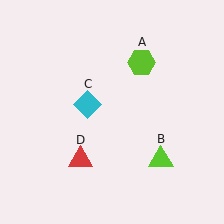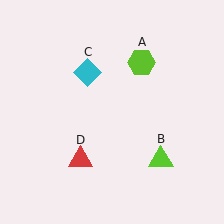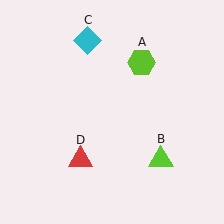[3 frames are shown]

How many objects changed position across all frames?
1 object changed position: cyan diamond (object C).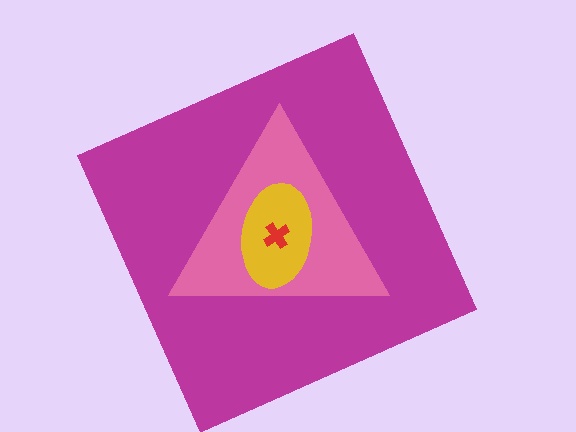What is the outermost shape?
The magenta square.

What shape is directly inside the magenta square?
The pink triangle.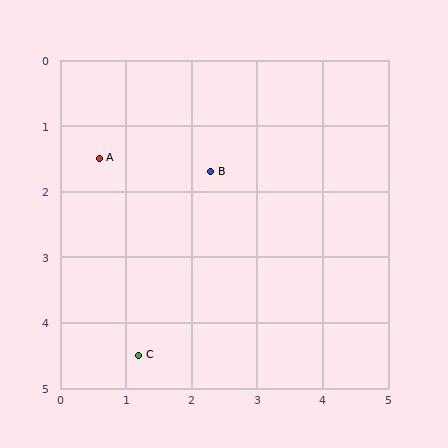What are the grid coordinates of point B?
Point B is at approximately (2.3, 1.7).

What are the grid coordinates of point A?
Point A is at approximately (0.6, 1.5).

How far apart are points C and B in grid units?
Points C and B are about 3.0 grid units apart.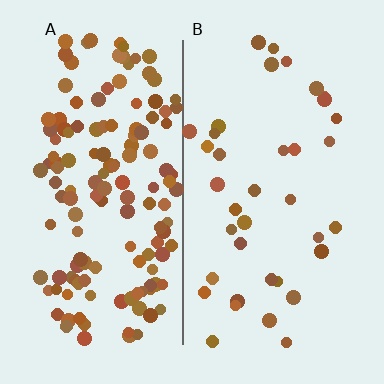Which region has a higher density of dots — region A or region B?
A (the left).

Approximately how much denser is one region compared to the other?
Approximately 3.9× — region A over region B.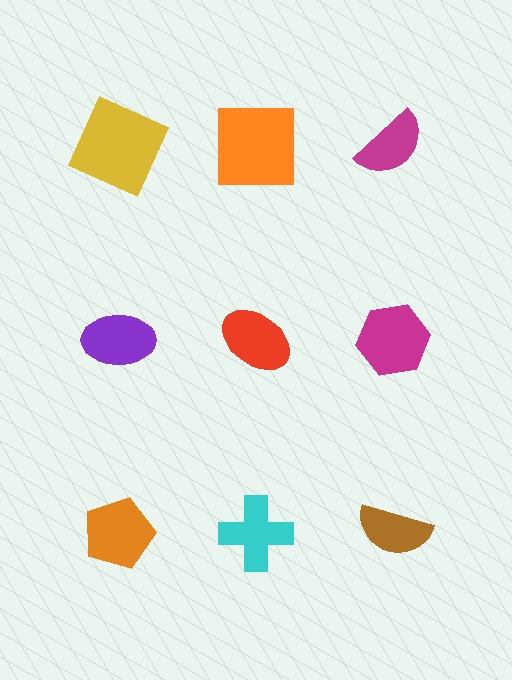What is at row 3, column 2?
A cyan cross.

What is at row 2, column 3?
A magenta hexagon.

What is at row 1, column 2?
An orange square.